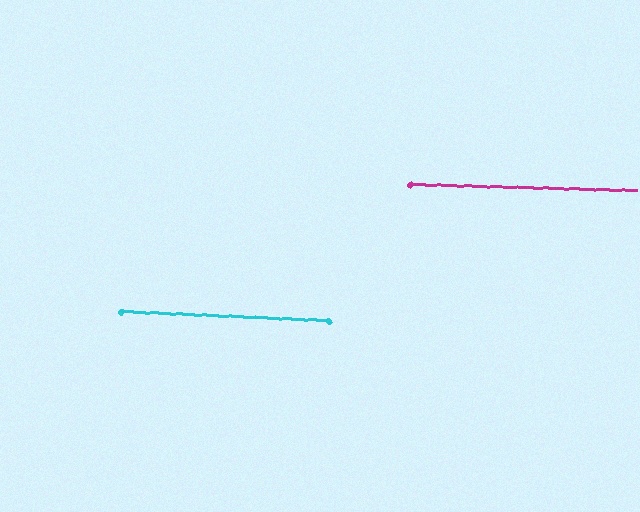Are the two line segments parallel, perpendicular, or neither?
Parallel — their directions differ by only 1.2°.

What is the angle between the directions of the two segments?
Approximately 1 degree.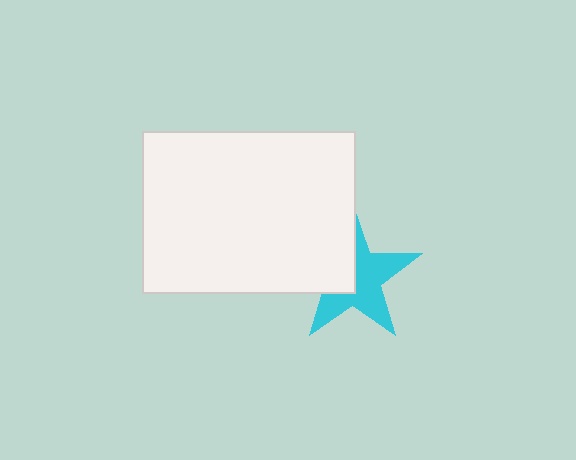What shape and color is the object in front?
The object in front is a white rectangle.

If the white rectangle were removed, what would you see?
You would see the complete cyan star.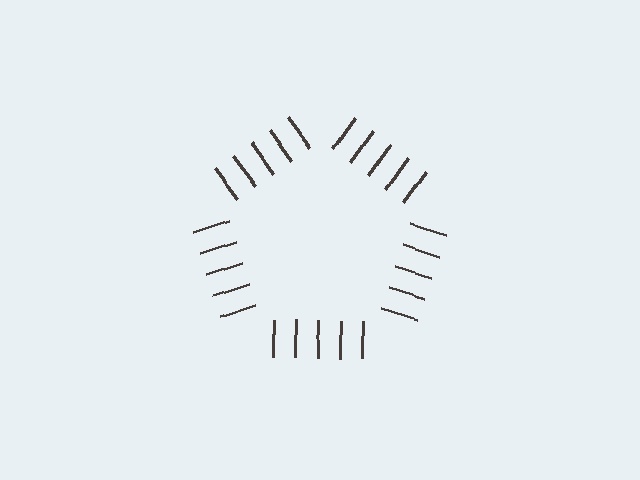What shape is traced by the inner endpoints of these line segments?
An illusory pentagon — the line segments terminate on its edges but no continuous stroke is drawn.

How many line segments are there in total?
25 — 5 along each of the 5 edges.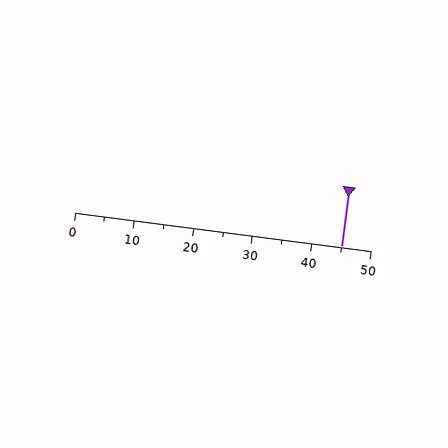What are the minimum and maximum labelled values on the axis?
The axis runs from 0 to 50.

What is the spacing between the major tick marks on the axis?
The major ticks are spaced 10 apart.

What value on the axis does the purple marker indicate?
The marker indicates approximately 45.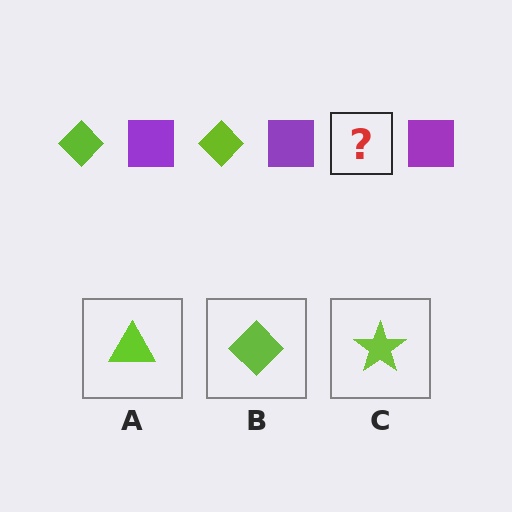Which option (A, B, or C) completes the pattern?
B.